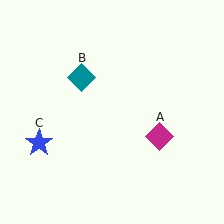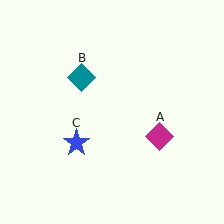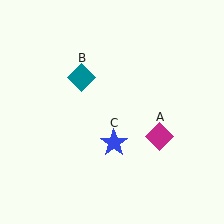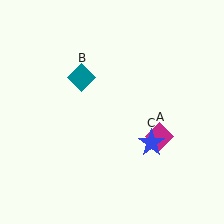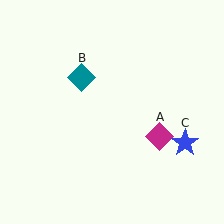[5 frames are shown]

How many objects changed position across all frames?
1 object changed position: blue star (object C).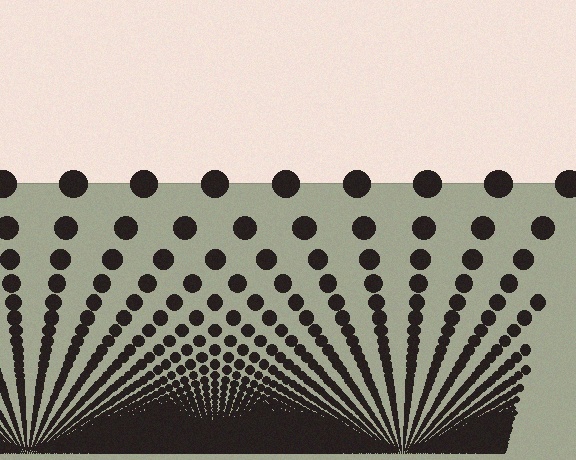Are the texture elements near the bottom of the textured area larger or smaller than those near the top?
Smaller. The gradient is inverted — elements near the bottom are smaller and denser.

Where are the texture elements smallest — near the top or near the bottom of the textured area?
Near the bottom.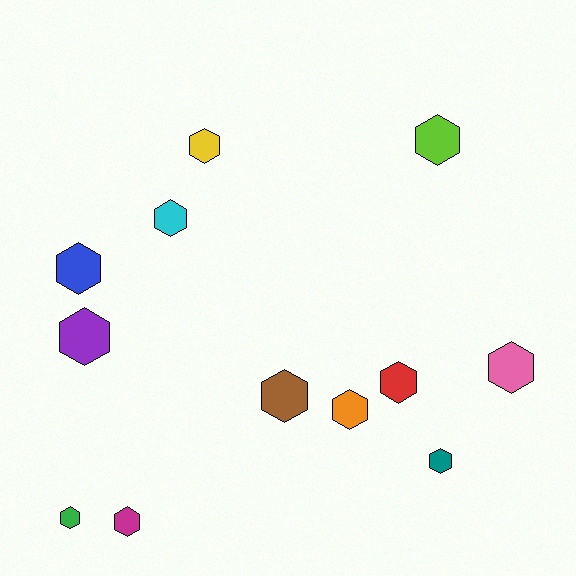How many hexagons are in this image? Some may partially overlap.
There are 12 hexagons.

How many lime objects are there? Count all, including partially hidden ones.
There is 1 lime object.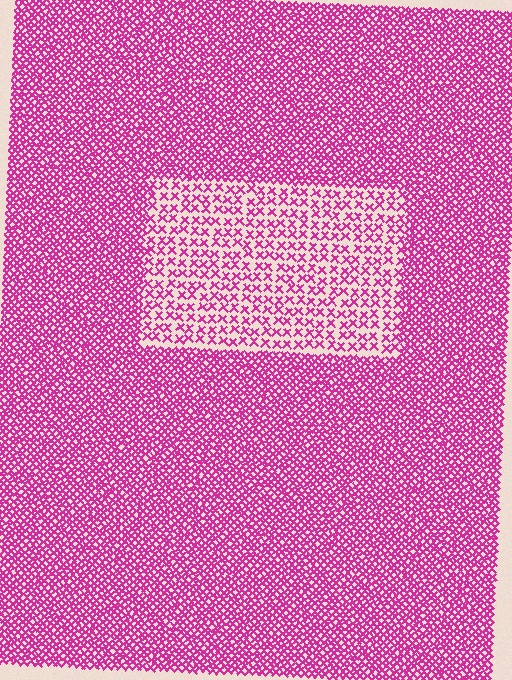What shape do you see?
I see a rectangle.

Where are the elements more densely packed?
The elements are more densely packed outside the rectangle boundary.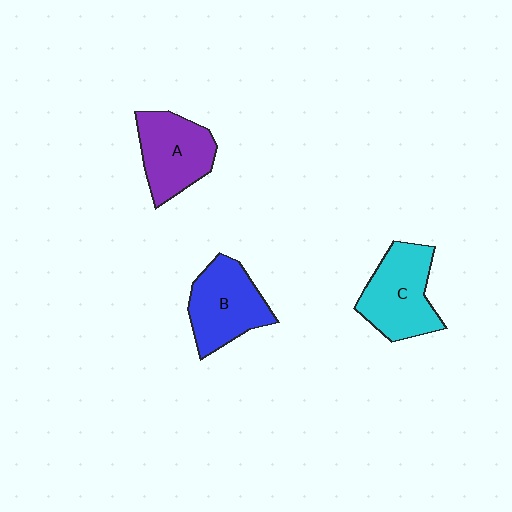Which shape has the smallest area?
Shape A (purple).